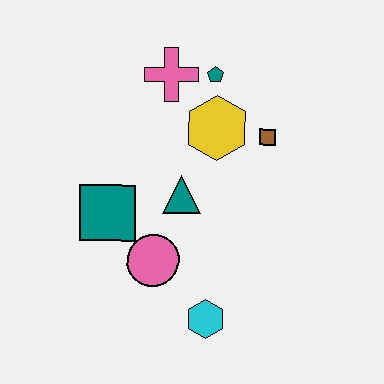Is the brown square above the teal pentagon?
No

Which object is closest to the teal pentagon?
The pink cross is closest to the teal pentagon.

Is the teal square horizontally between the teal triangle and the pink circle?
No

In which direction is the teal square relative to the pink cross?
The teal square is below the pink cross.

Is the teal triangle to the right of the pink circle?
Yes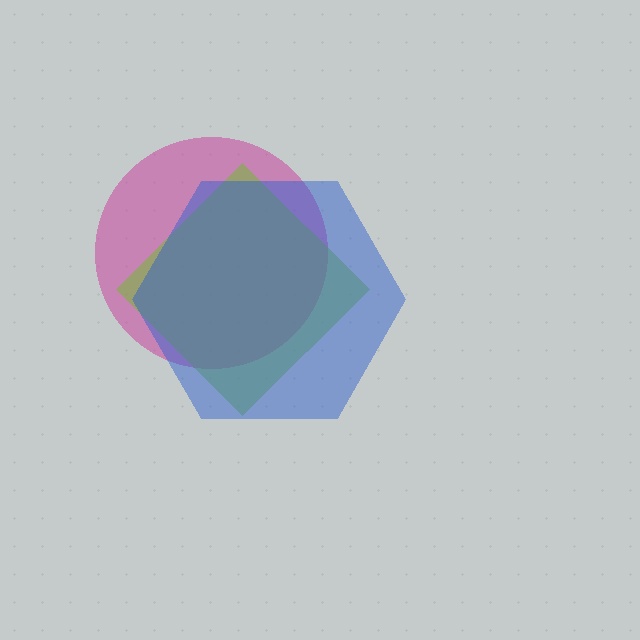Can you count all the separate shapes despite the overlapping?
Yes, there are 3 separate shapes.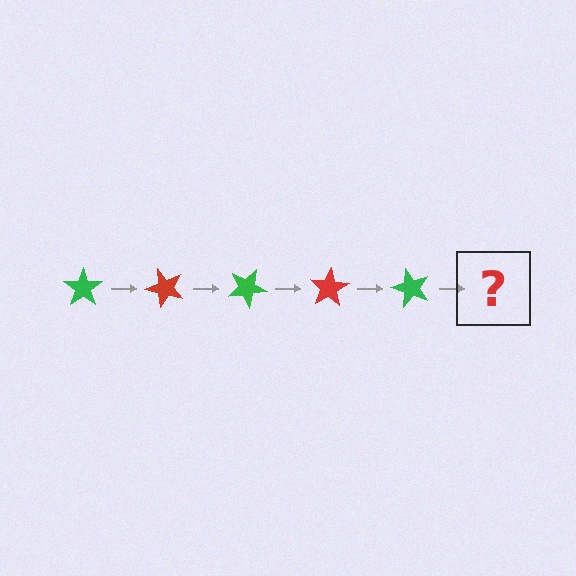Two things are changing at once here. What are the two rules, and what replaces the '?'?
The two rules are that it rotates 50 degrees each step and the color cycles through green and red. The '?' should be a red star, rotated 250 degrees from the start.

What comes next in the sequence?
The next element should be a red star, rotated 250 degrees from the start.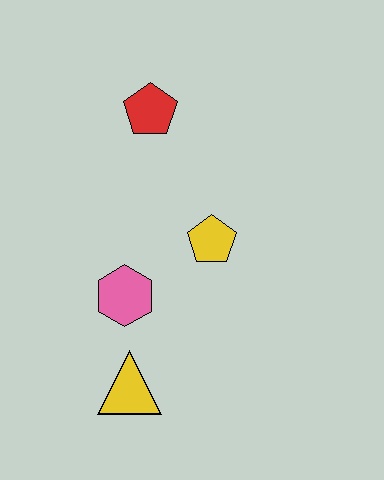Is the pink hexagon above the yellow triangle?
Yes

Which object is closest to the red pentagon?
The yellow pentagon is closest to the red pentagon.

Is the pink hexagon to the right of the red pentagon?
No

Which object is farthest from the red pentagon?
The yellow triangle is farthest from the red pentagon.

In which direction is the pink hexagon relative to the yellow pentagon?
The pink hexagon is to the left of the yellow pentagon.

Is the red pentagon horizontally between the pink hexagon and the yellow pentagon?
Yes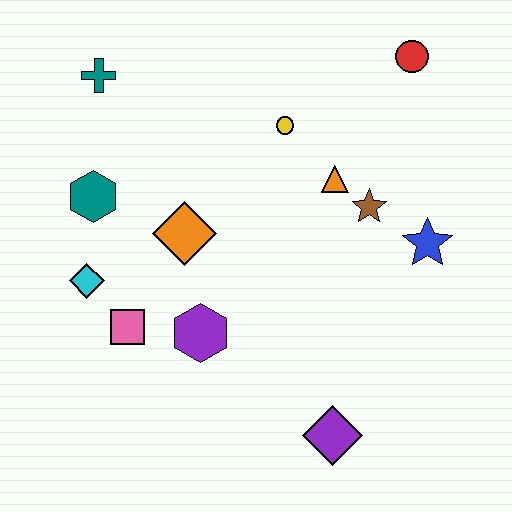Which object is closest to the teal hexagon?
The cyan diamond is closest to the teal hexagon.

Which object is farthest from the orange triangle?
The cyan diamond is farthest from the orange triangle.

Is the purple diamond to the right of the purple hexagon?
Yes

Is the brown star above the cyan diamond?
Yes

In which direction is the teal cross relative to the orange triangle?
The teal cross is to the left of the orange triangle.